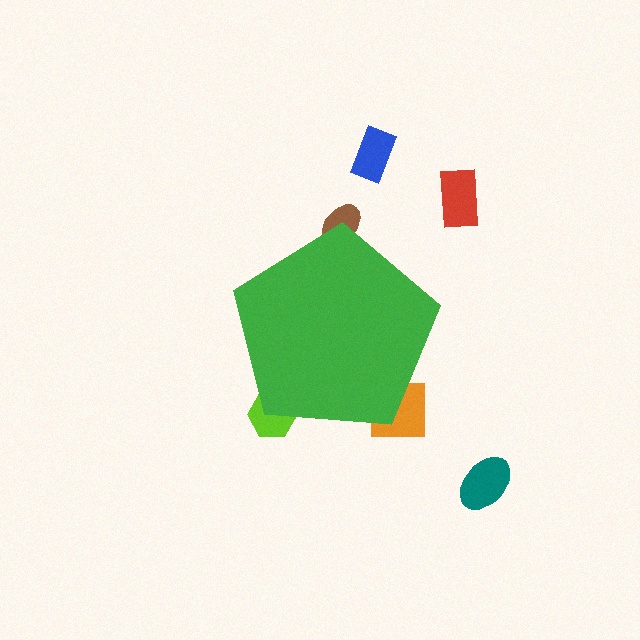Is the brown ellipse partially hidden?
Yes, the brown ellipse is partially hidden behind the green pentagon.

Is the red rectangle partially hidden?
No, the red rectangle is fully visible.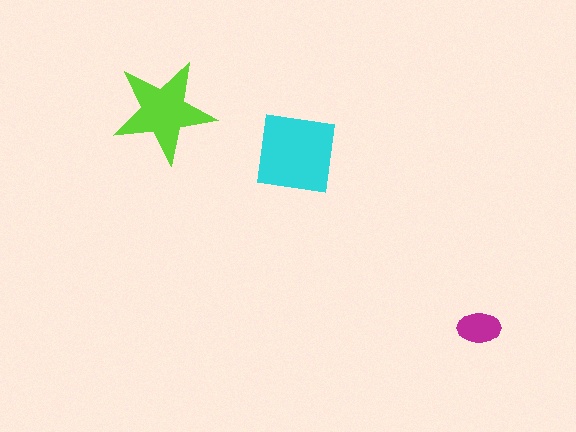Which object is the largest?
The cyan square.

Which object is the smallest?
The magenta ellipse.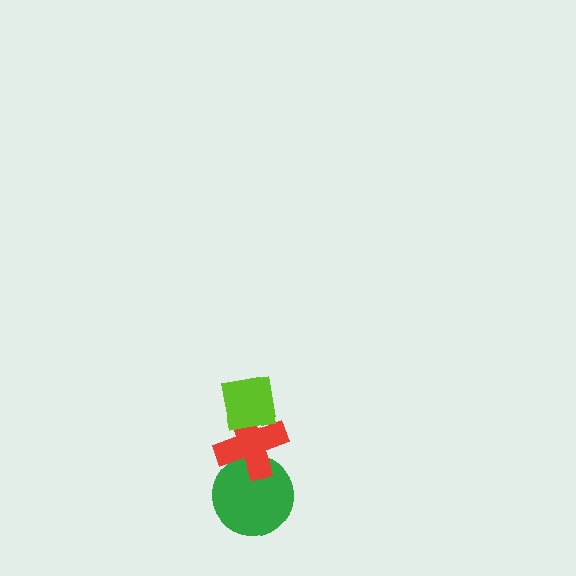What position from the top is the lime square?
The lime square is 1st from the top.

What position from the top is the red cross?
The red cross is 2nd from the top.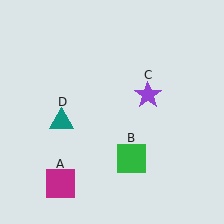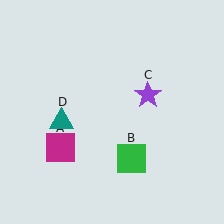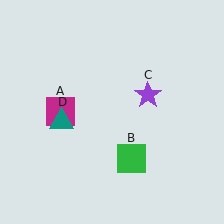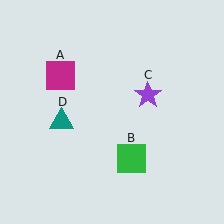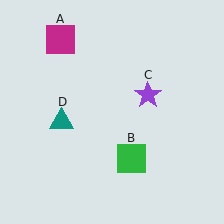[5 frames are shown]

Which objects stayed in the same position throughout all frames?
Green square (object B) and purple star (object C) and teal triangle (object D) remained stationary.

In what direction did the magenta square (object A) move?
The magenta square (object A) moved up.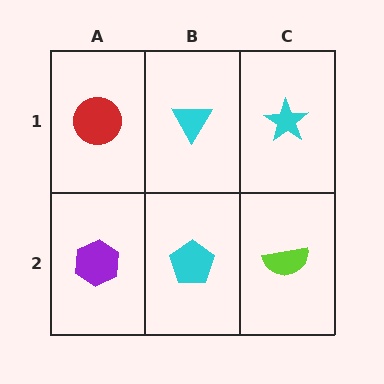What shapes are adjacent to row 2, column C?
A cyan star (row 1, column C), a cyan pentagon (row 2, column B).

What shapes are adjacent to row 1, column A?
A purple hexagon (row 2, column A), a cyan triangle (row 1, column B).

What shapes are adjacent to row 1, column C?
A lime semicircle (row 2, column C), a cyan triangle (row 1, column B).